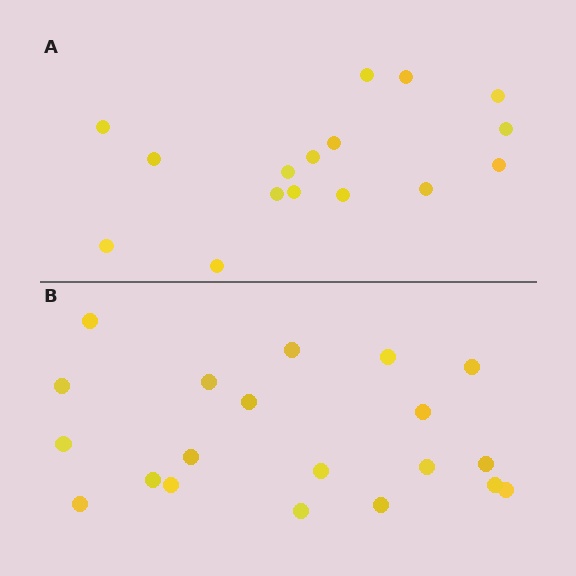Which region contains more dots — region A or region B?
Region B (the bottom region) has more dots.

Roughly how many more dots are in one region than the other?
Region B has about 4 more dots than region A.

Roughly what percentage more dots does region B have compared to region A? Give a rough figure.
About 25% more.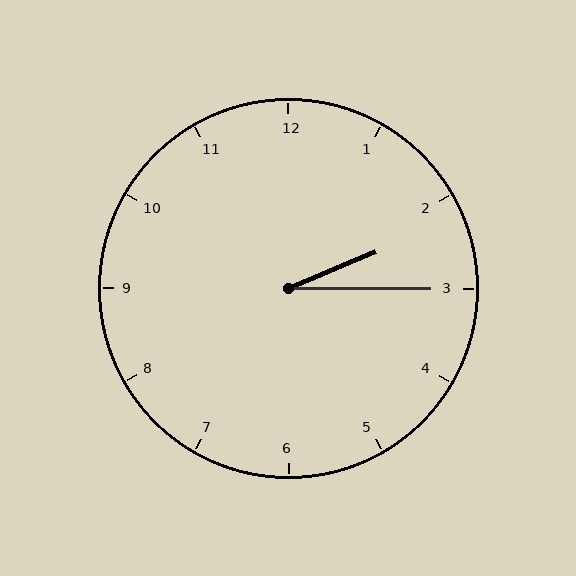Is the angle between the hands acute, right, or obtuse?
It is acute.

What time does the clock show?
2:15.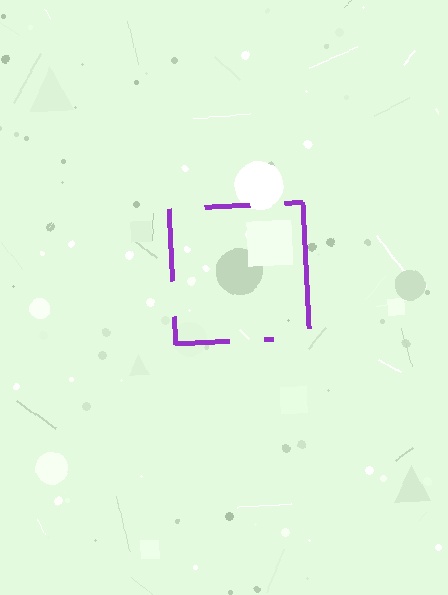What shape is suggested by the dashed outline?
The dashed outline suggests a square.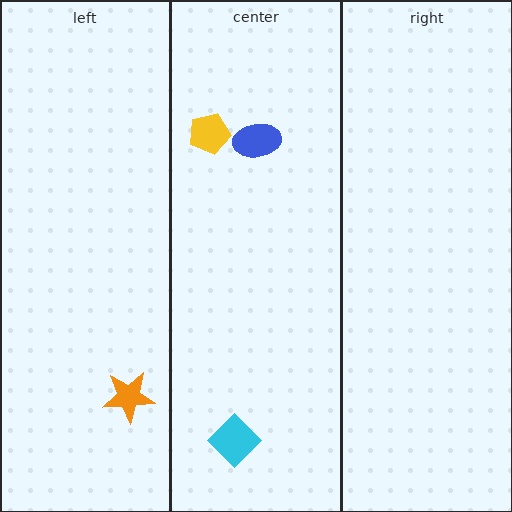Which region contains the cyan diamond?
The center region.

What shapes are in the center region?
The blue ellipse, the cyan diamond, the yellow pentagon.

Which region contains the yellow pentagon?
The center region.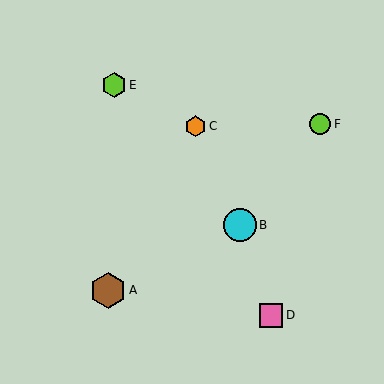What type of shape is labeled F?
Shape F is a lime circle.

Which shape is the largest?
The brown hexagon (labeled A) is the largest.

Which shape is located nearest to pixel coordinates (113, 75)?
The lime hexagon (labeled E) at (114, 85) is nearest to that location.